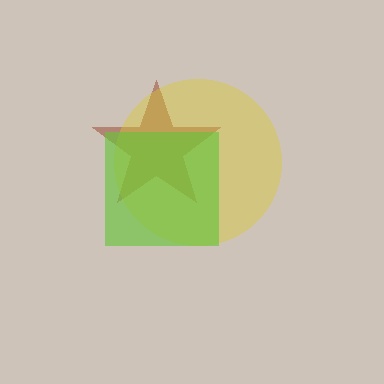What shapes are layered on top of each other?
The layered shapes are: a brown star, a yellow circle, a lime square.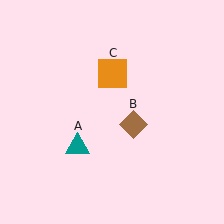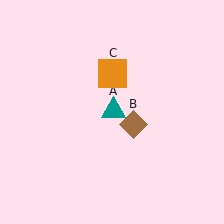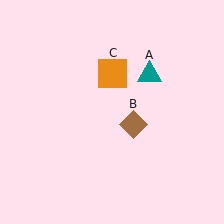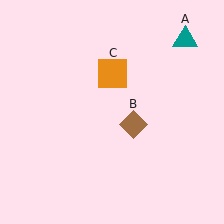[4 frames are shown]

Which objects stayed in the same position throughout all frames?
Brown diamond (object B) and orange square (object C) remained stationary.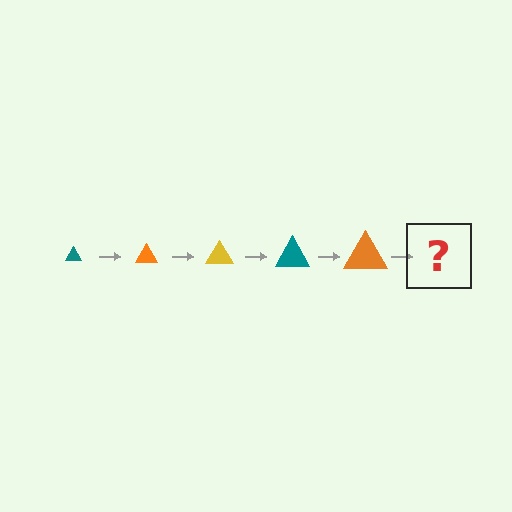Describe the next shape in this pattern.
It should be a yellow triangle, larger than the previous one.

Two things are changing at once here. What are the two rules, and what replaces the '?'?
The two rules are that the triangle grows larger each step and the color cycles through teal, orange, and yellow. The '?' should be a yellow triangle, larger than the previous one.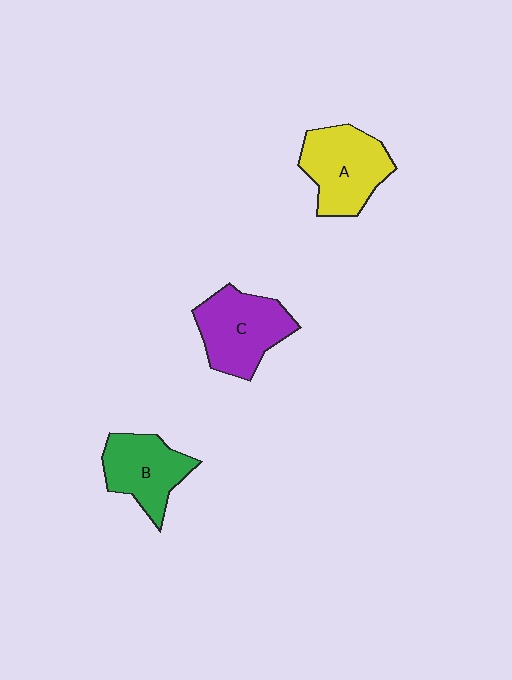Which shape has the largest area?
Shape A (yellow).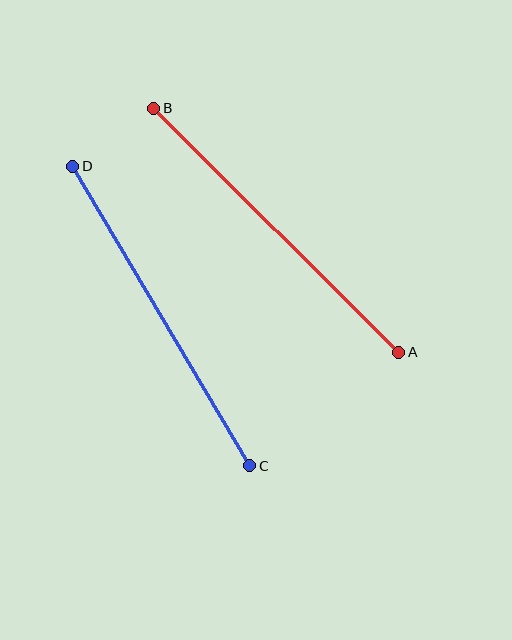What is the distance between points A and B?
The distance is approximately 346 pixels.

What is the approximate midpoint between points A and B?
The midpoint is at approximately (276, 230) pixels.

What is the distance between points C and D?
The distance is approximately 348 pixels.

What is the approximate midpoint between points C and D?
The midpoint is at approximately (161, 316) pixels.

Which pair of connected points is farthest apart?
Points C and D are farthest apart.